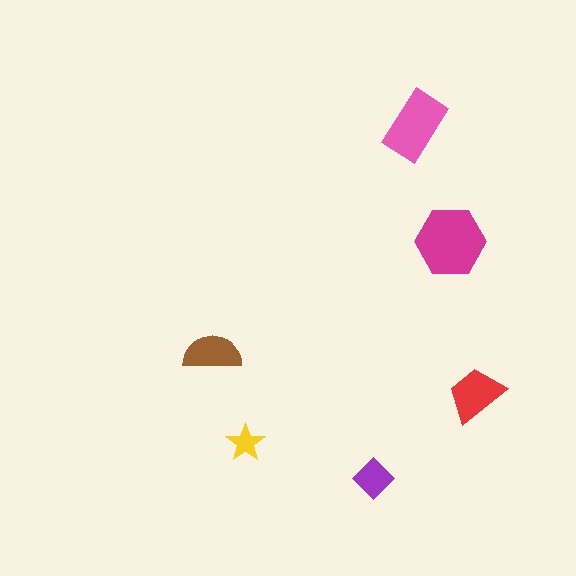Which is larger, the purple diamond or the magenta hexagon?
The magenta hexagon.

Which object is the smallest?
The yellow star.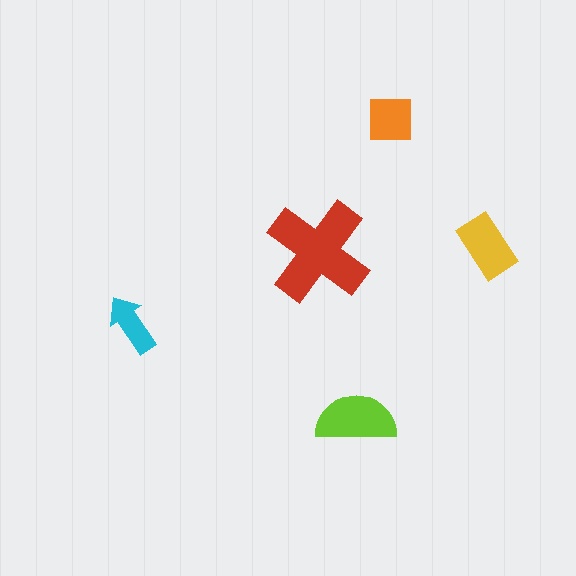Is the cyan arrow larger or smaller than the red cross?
Smaller.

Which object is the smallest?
The cyan arrow.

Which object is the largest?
The red cross.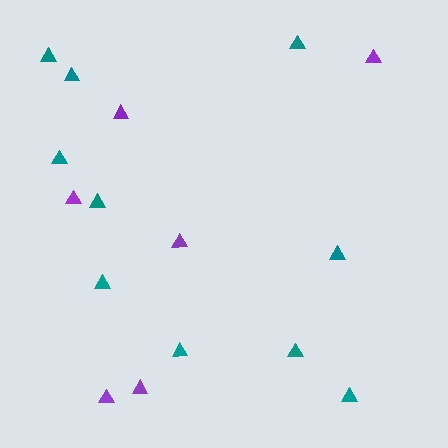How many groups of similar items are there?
There are 2 groups: one group of purple triangles (6) and one group of teal triangles (10).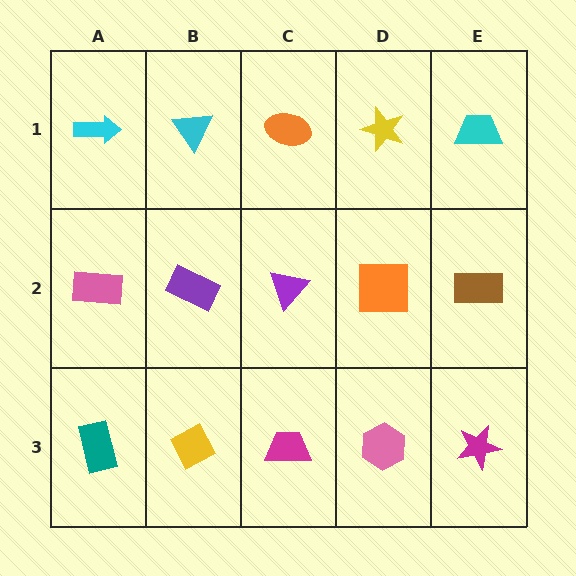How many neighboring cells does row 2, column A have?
3.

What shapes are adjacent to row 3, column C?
A purple triangle (row 2, column C), a yellow diamond (row 3, column B), a pink hexagon (row 3, column D).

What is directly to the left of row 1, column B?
A cyan arrow.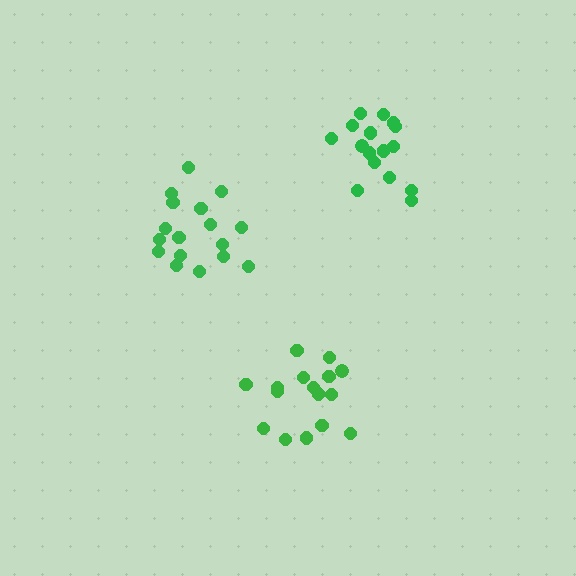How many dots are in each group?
Group 1: 16 dots, Group 2: 17 dots, Group 3: 16 dots (49 total).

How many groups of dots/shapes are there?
There are 3 groups.